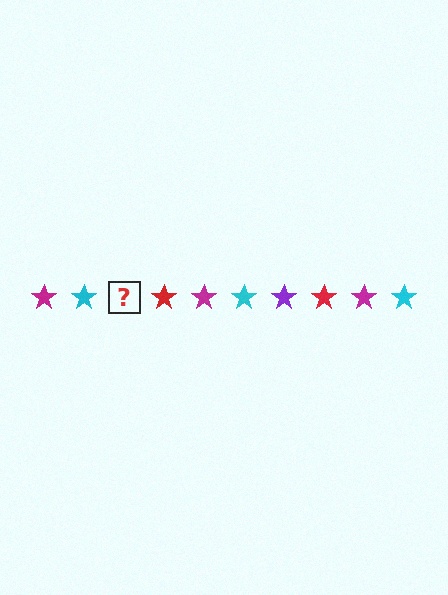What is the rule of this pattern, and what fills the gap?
The rule is that the pattern cycles through magenta, cyan, purple, red stars. The gap should be filled with a purple star.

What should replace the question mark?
The question mark should be replaced with a purple star.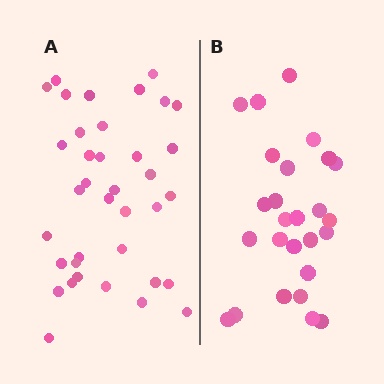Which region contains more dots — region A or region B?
Region A (the left region) has more dots.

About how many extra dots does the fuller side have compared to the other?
Region A has roughly 12 or so more dots than region B.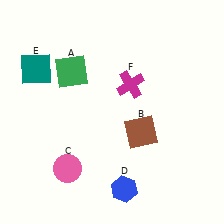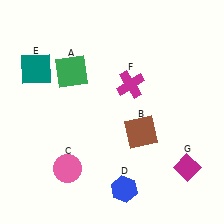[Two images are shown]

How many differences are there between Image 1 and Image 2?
There is 1 difference between the two images.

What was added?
A magenta diamond (G) was added in Image 2.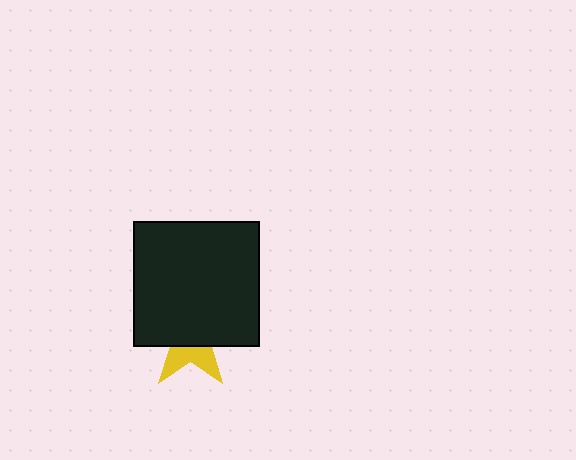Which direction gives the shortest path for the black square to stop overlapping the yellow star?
Moving up gives the shortest separation.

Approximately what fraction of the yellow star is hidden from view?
Roughly 64% of the yellow star is hidden behind the black square.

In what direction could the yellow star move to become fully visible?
The yellow star could move down. That would shift it out from behind the black square entirely.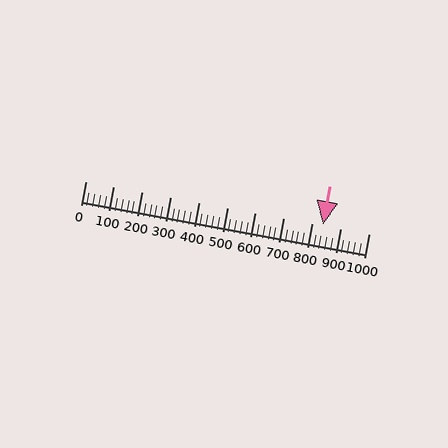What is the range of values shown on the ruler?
The ruler shows values from 0 to 1000.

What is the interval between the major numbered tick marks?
The major tick marks are spaced 100 units apart.